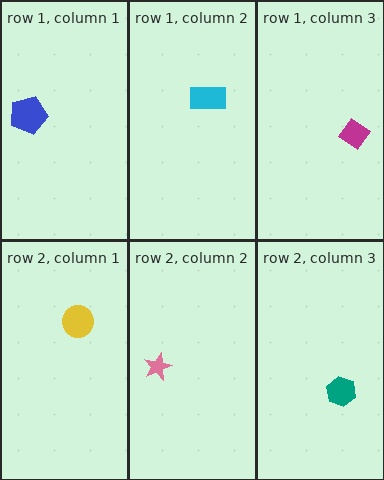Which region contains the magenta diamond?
The row 1, column 3 region.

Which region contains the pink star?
The row 2, column 2 region.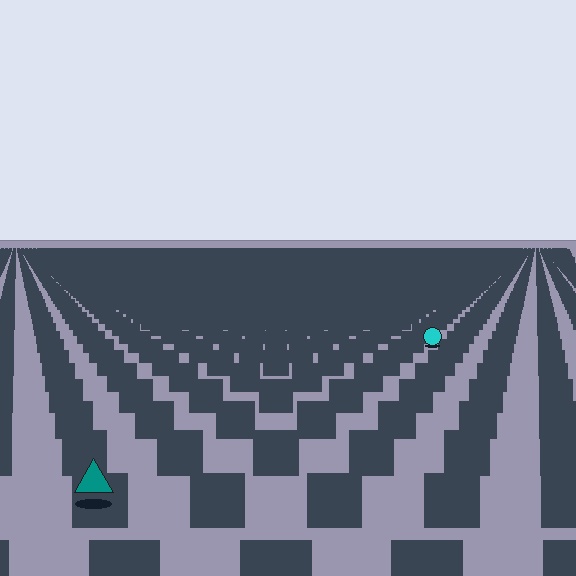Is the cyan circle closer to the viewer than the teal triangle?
No. The teal triangle is closer — you can tell from the texture gradient: the ground texture is coarser near it.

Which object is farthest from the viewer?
The cyan circle is farthest from the viewer. It appears smaller and the ground texture around it is denser.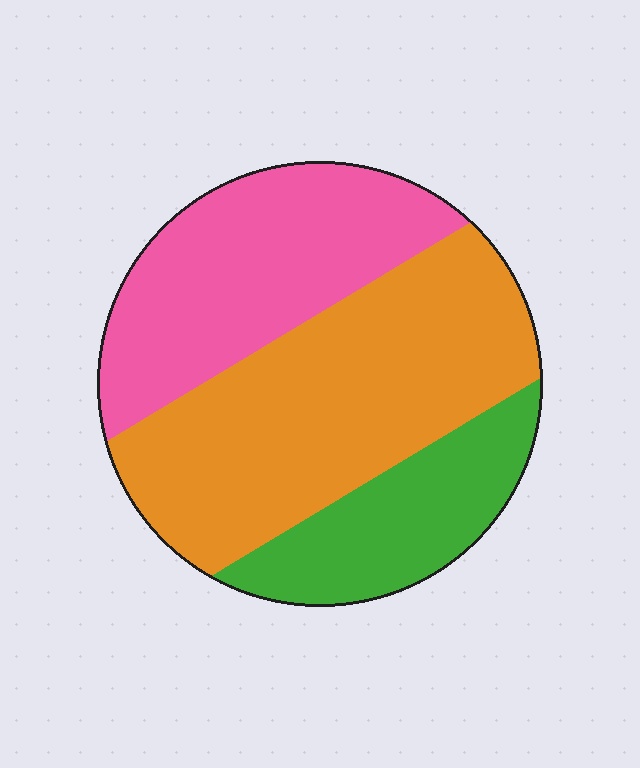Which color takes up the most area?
Orange, at roughly 45%.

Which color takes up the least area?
Green, at roughly 20%.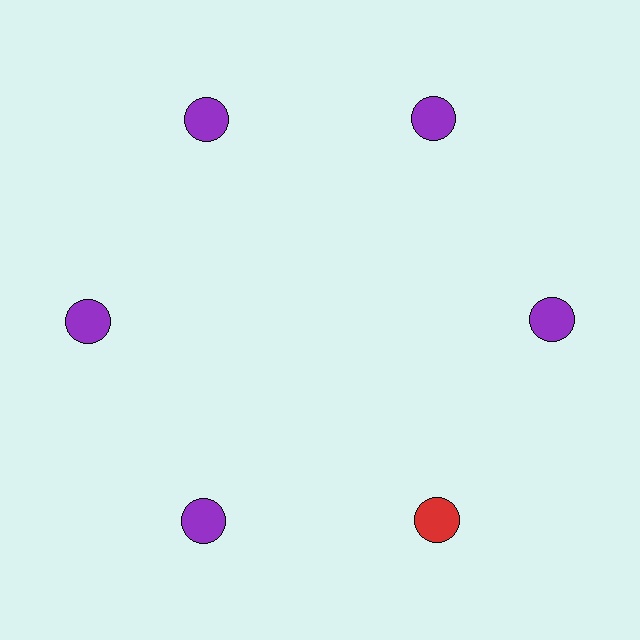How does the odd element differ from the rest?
It has a different color: red instead of purple.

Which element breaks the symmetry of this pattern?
The red circle at roughly the 5 o'clock position breaks the symmetry. All other shapes are purple circles.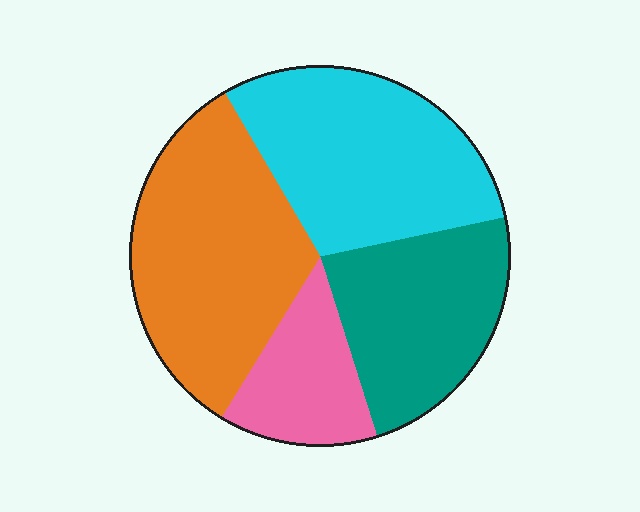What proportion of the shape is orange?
Orange covers 33% of the shape.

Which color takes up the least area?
Pink, at roughly 15%.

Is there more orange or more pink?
Orange.